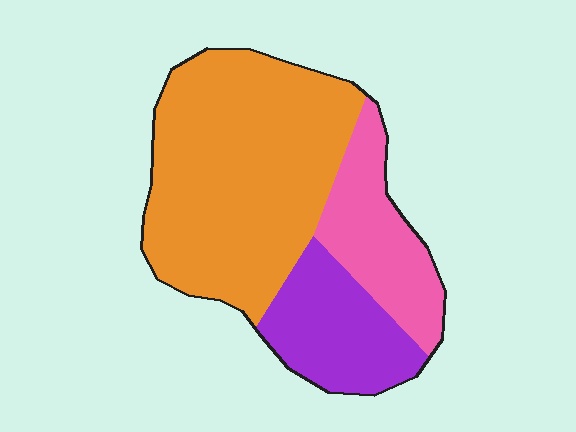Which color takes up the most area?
Orange, at roughly 60%.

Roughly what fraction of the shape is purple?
Purple takes up about one fifth (1/5) of the shape.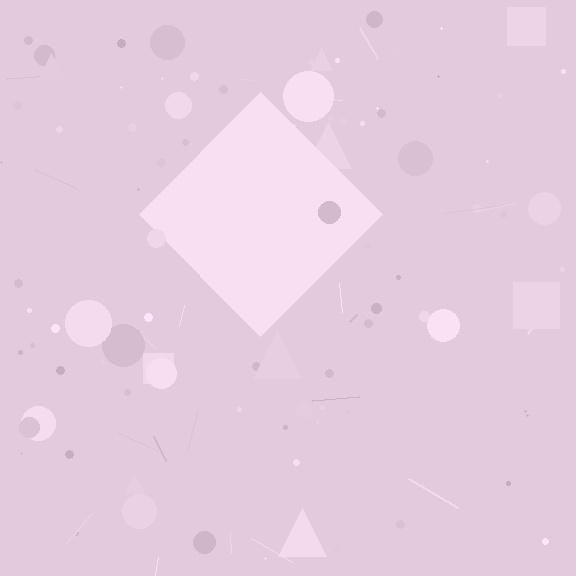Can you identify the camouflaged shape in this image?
The camouflaged shape is a diamond.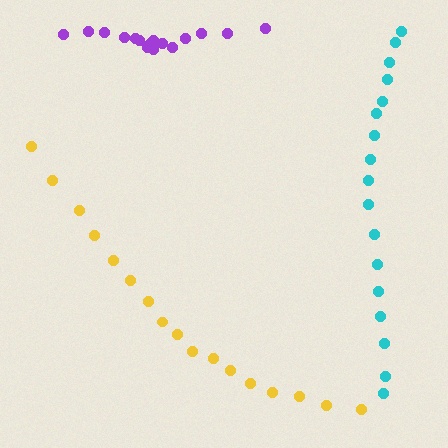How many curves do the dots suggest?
There are 3 distinct paths.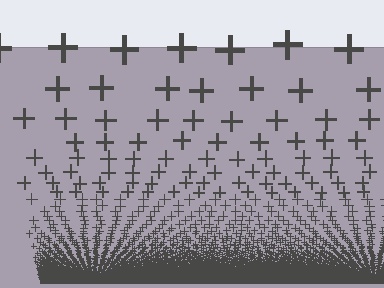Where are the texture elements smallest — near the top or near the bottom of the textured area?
Near the bottom.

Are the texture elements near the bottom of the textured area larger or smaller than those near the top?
Smaller. The gradient is inverted — elements near the bottom are smaller and denser.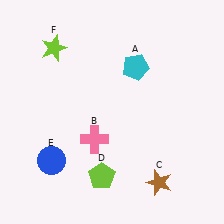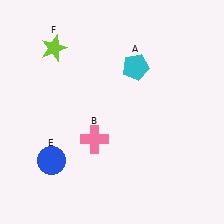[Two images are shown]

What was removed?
The brown star (C), the lime pentagon (D) were removed in Image 2.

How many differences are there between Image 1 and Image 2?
There are 2 differences between the two images.